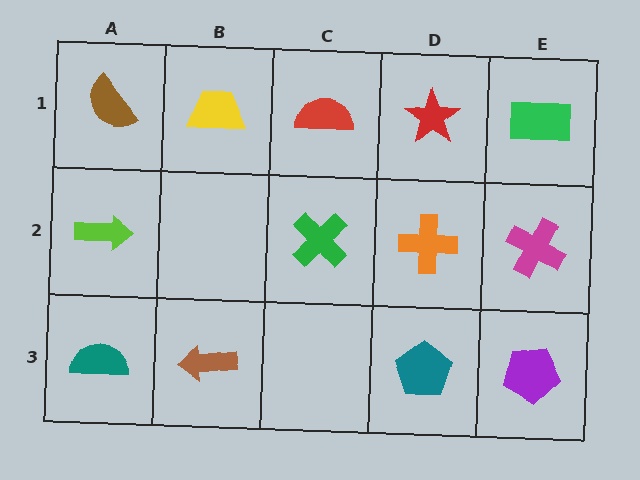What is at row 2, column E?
A magenta cross.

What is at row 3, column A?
A teal semicircle.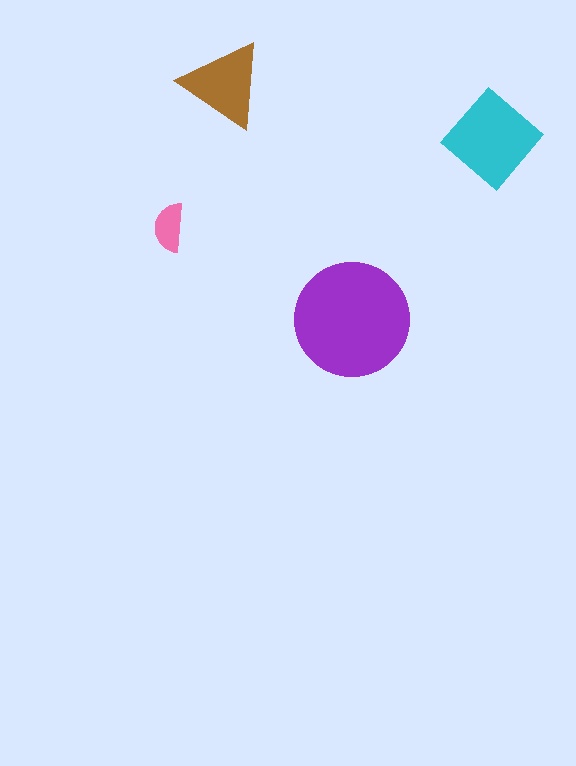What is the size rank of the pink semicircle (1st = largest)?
4th.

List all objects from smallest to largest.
The pink semicircle, the brown triangle, the cyan diamond, the purple circle.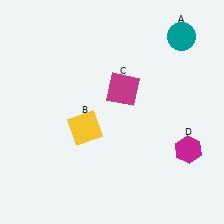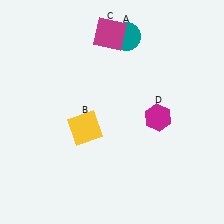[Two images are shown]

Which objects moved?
The objects that moved are: the teal circle (A), the magenta square (C), the magenta hexagon (D).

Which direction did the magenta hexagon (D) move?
The magenta hexagon (D) moved up.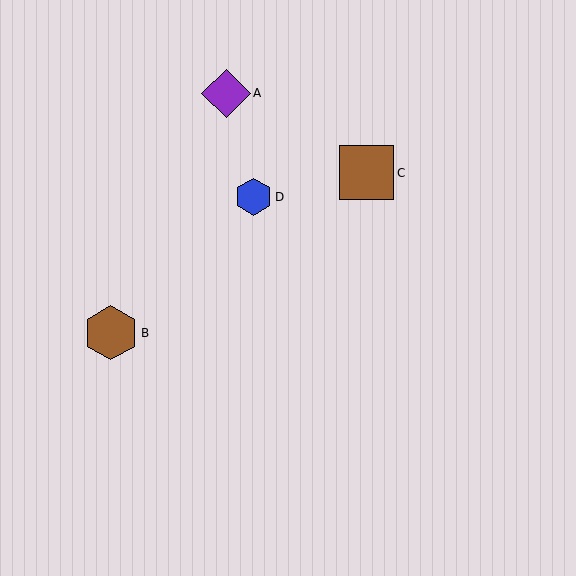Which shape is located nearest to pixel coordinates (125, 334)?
The brown hexagon (labeled B) at (111, 333) is nearest to that location.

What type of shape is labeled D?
Shape D is a blue hexagon.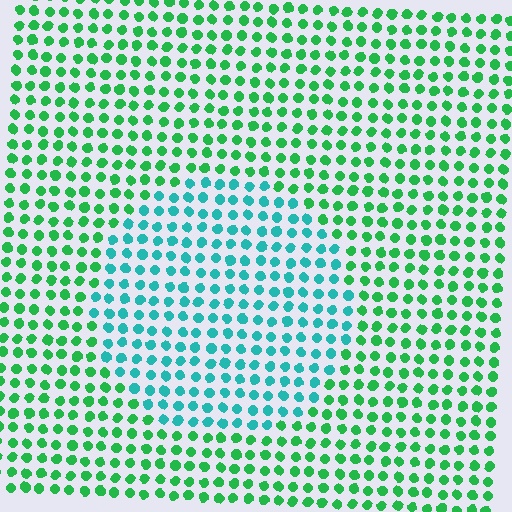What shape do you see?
I see a circle.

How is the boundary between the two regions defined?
The boundary is defined purely by a slight shift in hue (about 41 degrees). Spacing, size, and orientation are identical on both sides.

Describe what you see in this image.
The image is filled with small green elements in a uniform arrangement. A circle-shaped region is visible where the elements are tinted to a slightly different hue, forming a subtle color boundary.